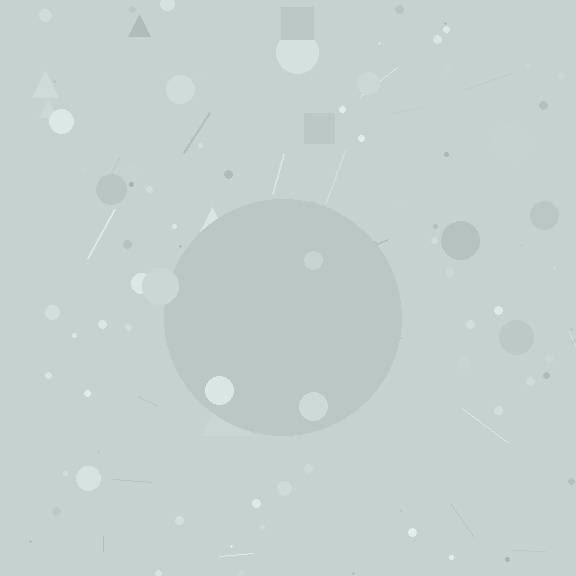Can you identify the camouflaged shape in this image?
The camouflaged shape is a circle.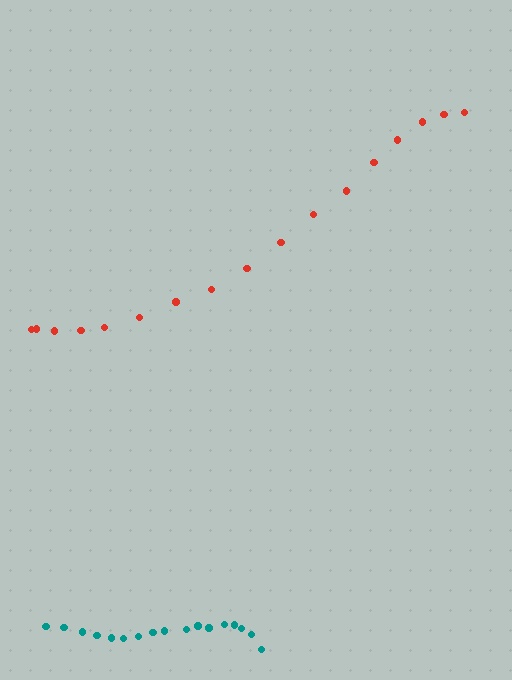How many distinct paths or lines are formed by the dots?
There are 2 distinct paths.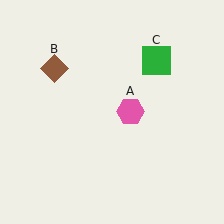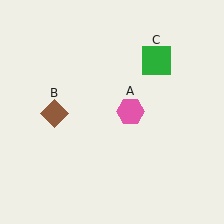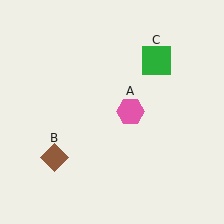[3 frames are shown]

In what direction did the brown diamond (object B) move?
The brown diamond (object B) moved down.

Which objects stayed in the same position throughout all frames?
Pink hexagon (object A) and green square (object C) remained stationary.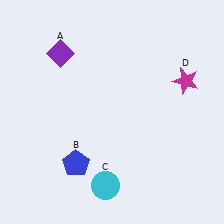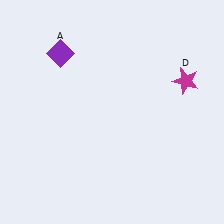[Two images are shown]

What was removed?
The cyan circle (C), the blue pentagon (B) were removed in Image 2.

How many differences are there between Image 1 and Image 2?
There are 2 differences between the two images.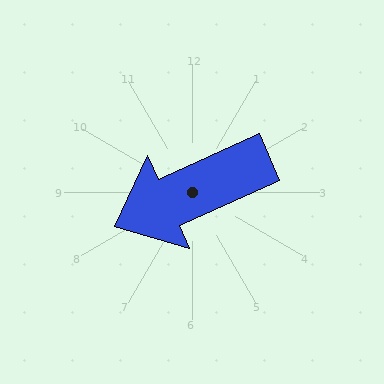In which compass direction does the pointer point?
Southwest.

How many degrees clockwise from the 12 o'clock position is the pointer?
Approximately 246 degrees.